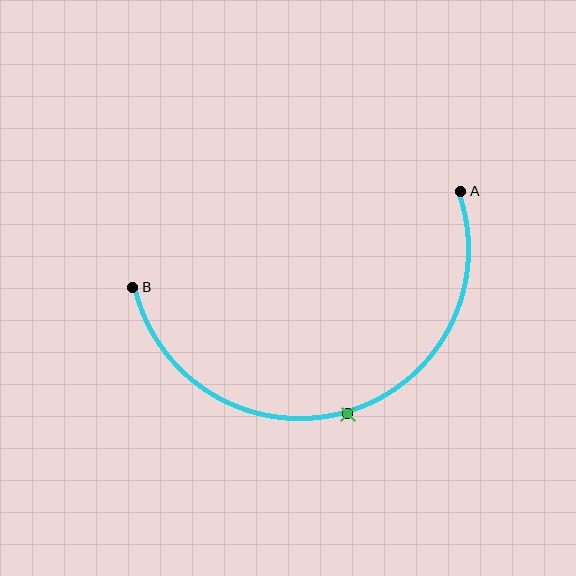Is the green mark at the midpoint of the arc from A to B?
Yes. The green mark lies on the arc at equal arc-length from both A and B — it is the arc midpoint.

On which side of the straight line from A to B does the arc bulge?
The arc bulges below the straight line connecting A and B.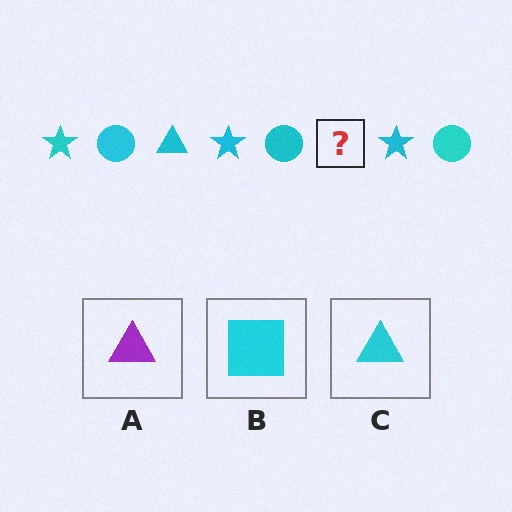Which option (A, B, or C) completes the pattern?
C.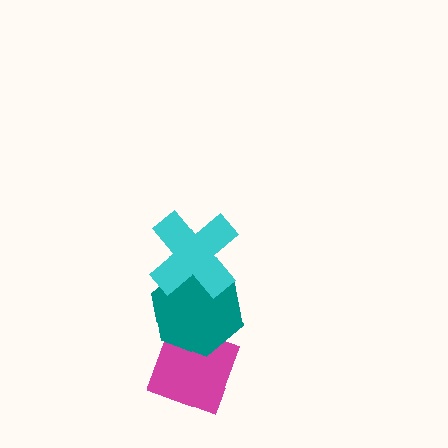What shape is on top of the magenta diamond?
The teal hexagon is on top of the magenta diamond.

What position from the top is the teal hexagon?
The teal hexagon is 2nd from the top.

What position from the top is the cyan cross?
The cyan cross is 1st from the top.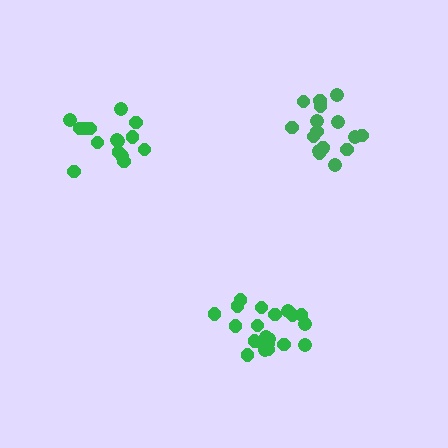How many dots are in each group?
Group 1: 17 dots, Group 2: 21 dots, Group 3: 15 dots (53 total).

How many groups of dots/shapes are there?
There are 3 groups.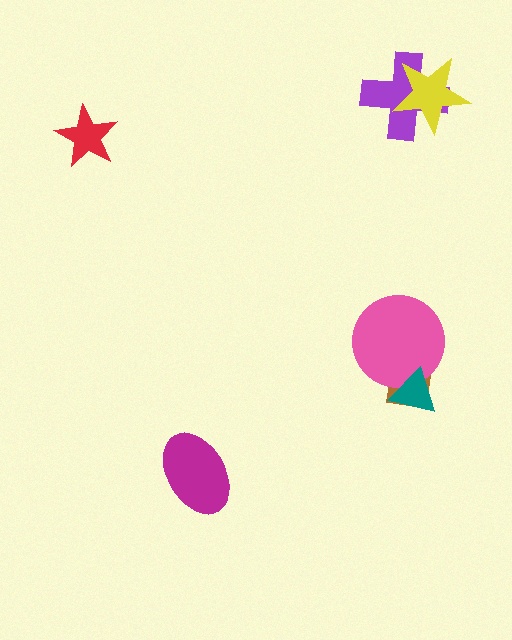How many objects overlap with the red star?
0 objects overlap with the red star.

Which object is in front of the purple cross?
The yellow star is in front of the purple cross.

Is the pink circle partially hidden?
Yes, it is partially covered by another shape.